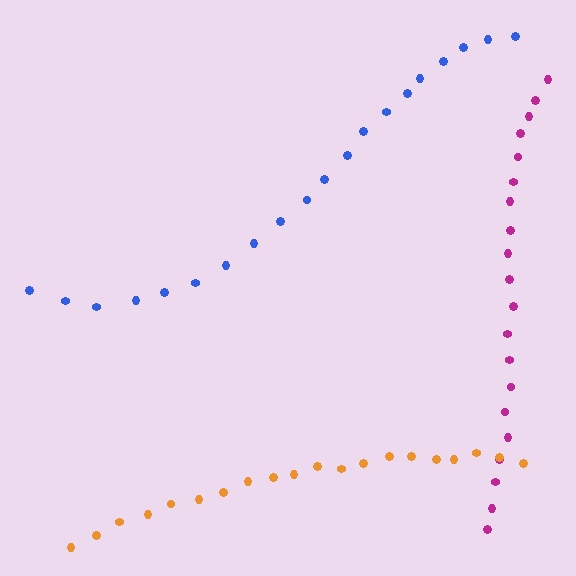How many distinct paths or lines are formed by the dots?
There are 3 distinct paths.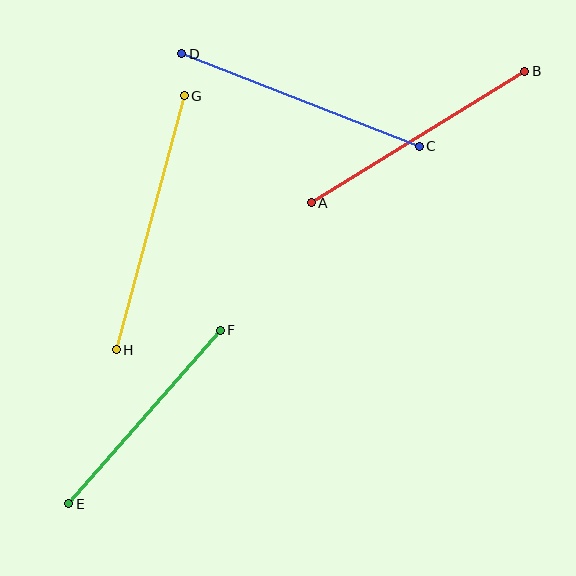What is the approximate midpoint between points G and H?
The midpoint is at approximately (150, 223) pixels.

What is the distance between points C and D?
The distance is approximately 255 pixels.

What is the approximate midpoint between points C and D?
The midpoint is at approximately (300, 100) pixels.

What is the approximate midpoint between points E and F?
The midpoint is at approximately (144, 417) pixels.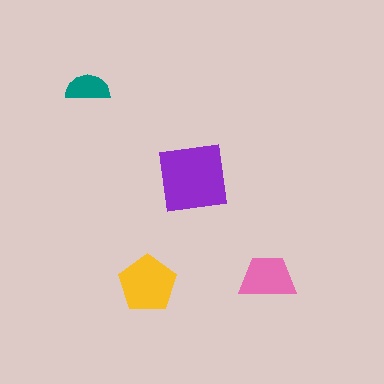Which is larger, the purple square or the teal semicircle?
The purple square.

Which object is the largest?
The purple square.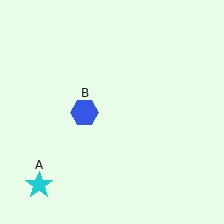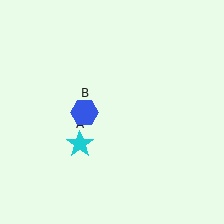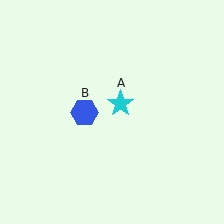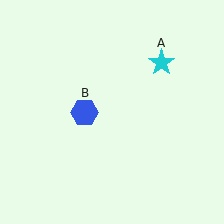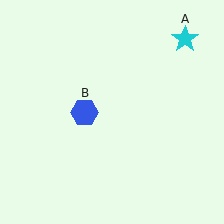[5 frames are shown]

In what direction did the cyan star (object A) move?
The cyan star (object A) moved up and to the right.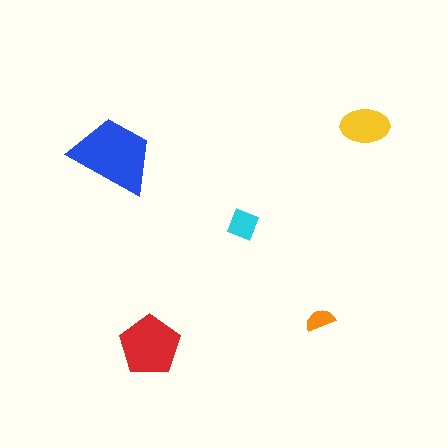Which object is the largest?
The blue trapezoid.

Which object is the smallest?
The orange semicircle.